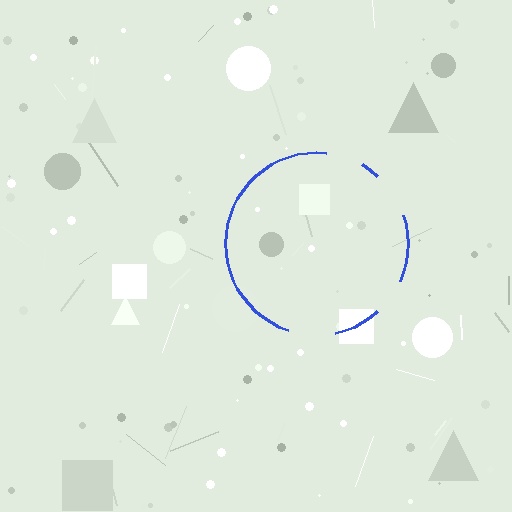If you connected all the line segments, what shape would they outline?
They would outline a circle.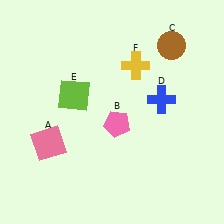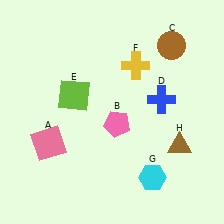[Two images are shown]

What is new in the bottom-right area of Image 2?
A cyan hexagon (G) was added in the bottom-right area of Image 2.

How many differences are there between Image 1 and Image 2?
There are 2 differences between the two images.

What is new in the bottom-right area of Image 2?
A brown triangle (H) was added in the bottom-right area of Image 2.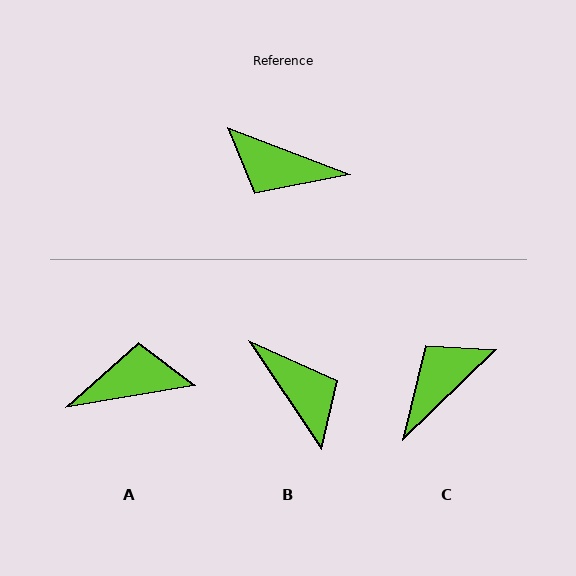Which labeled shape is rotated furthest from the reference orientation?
A, about 150 degrees away.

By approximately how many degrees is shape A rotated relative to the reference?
Approximately 150 degrees clockwise.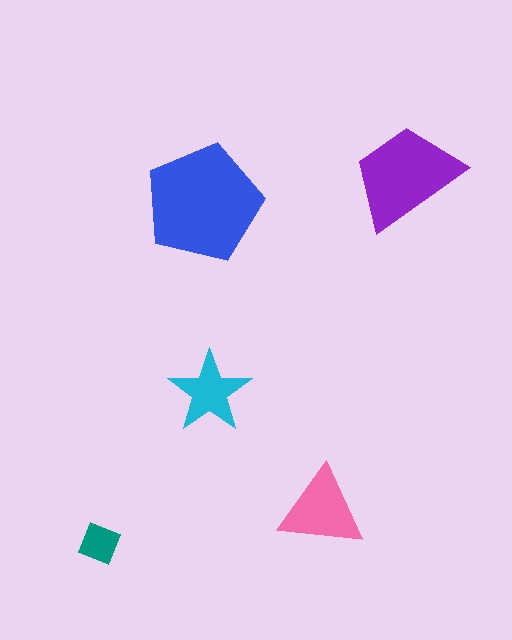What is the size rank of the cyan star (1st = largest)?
4th.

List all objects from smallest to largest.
The teal diamond, the cyan star, the pink triangle, the purple trapezoid, the blue pentagon.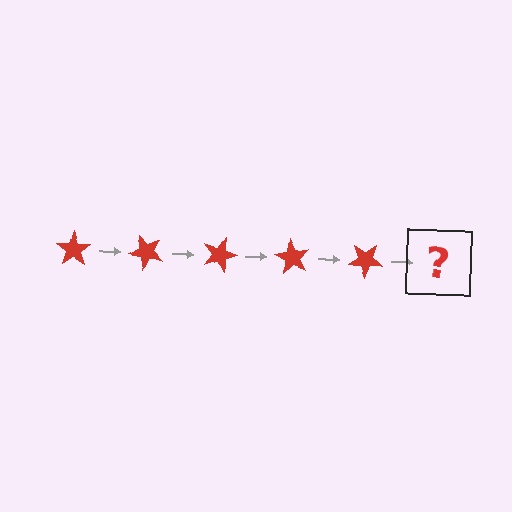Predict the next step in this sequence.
The next step is a red star rotated 225 degrees.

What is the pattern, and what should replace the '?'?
The pattern is that the star rotates 45 degrees each step. The '?' should be a red star rotated 225 degrees.